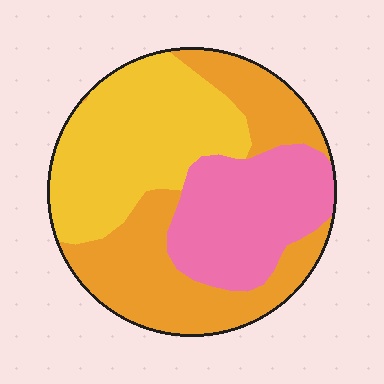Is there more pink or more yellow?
Yellow.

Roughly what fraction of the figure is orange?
Orange covers around 40% of the figure.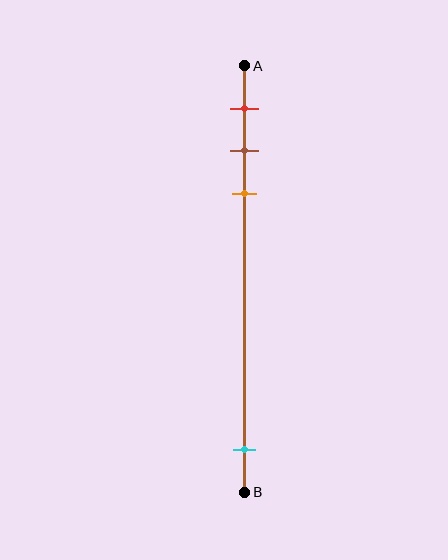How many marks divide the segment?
There are 4 marks dividing the segment.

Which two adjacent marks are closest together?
The brown and orange marks are the closest adjacent pair.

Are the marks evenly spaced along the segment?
No, the marks are not evenly spaced.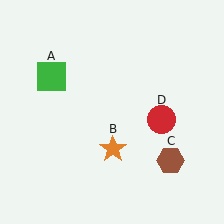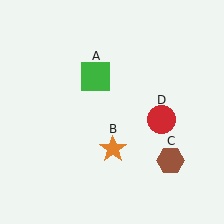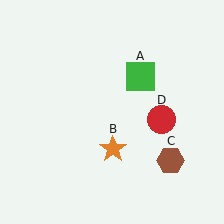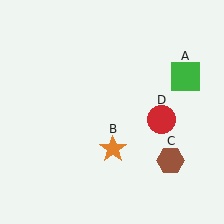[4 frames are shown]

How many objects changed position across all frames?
1 object changed position: green square (object A).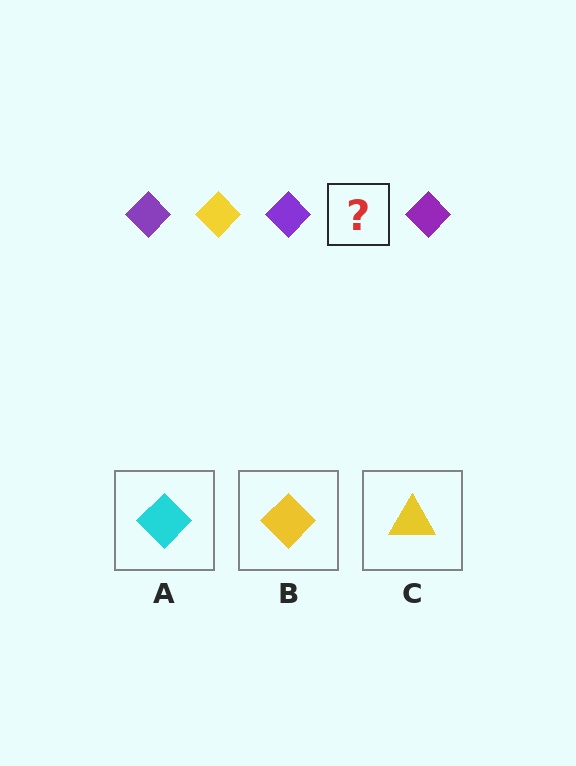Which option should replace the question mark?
Option B.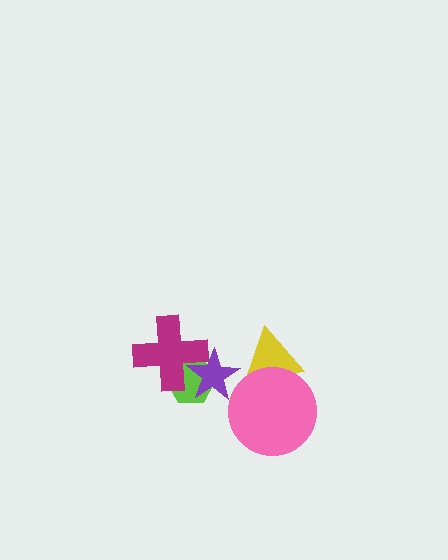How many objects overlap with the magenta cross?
2 objects overlap with the magenta cross.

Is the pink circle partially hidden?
No, no other shape covers it.